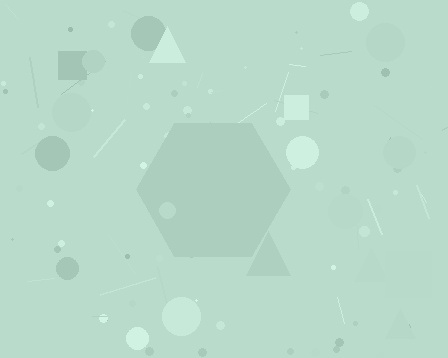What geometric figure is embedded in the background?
A hexagon is embedded in the background.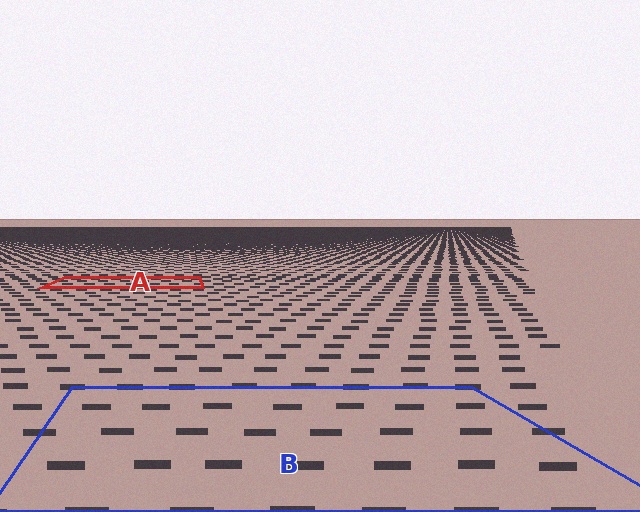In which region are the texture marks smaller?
The texture marks are smaller in region A, because it is farther away.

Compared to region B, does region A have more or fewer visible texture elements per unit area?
Region A has more texture elements per unit area — they are packed more densely because it is farther away.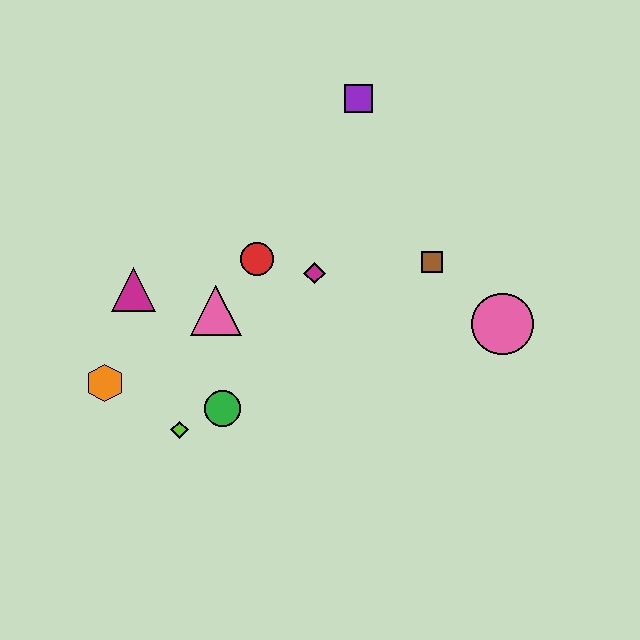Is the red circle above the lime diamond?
Yes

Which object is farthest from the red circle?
The pink circle is farthest from the red circle.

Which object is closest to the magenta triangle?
The pink triangle is closest to the magenta triangle.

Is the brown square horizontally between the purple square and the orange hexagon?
No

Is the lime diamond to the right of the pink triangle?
No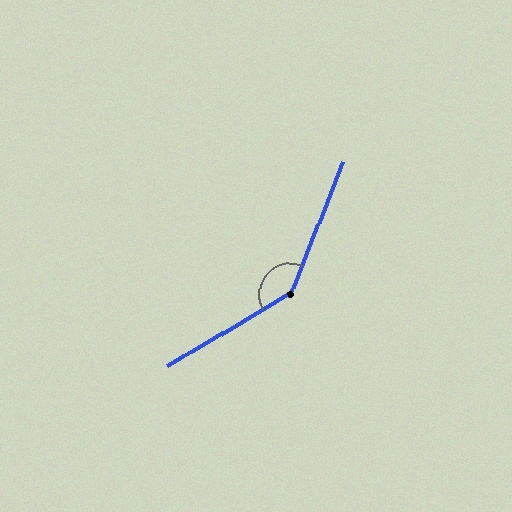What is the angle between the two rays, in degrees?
Approximately 142 degrees.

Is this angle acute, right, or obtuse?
It is obtuse.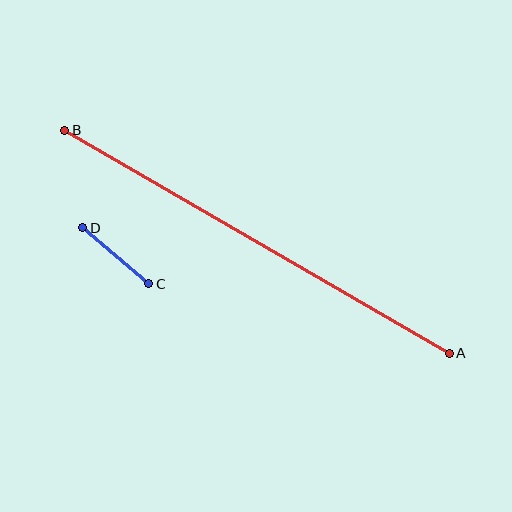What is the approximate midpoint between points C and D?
The midpoint is at approximately (116, 256) pixels.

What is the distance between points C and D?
The distance is approximately 87 pixels.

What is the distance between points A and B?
The distance is approximately 445 pixels.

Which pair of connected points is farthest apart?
Points A and B are farthest apart.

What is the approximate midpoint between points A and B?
The midpoint is at approximately (257, 242) pixels.